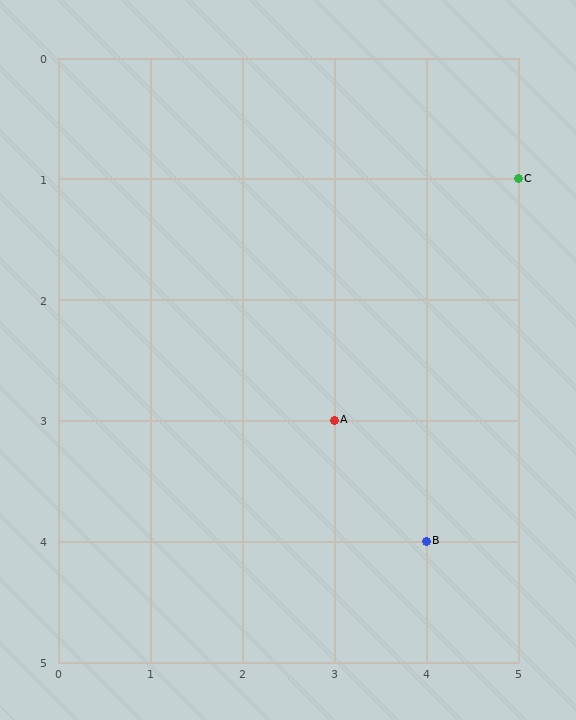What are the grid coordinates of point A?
Point A is at grid coordinates (3, 3).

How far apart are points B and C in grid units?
Points B and C are 1 column and 3 rows apart (about 3.2 grid units diagonally).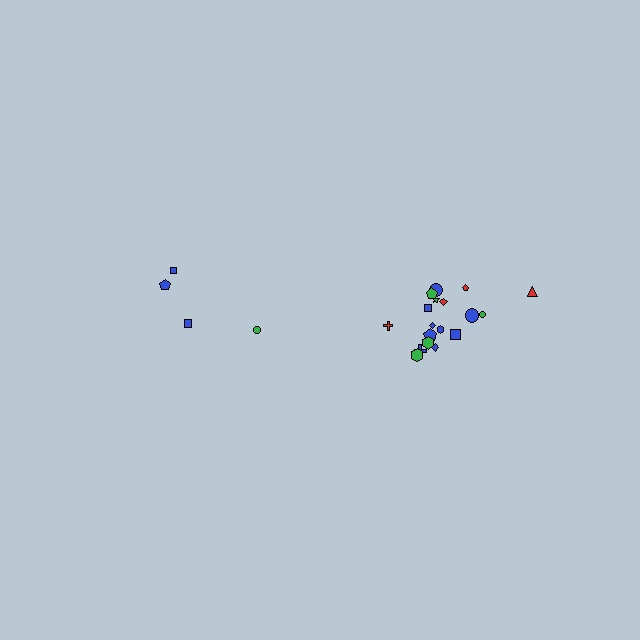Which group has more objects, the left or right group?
The right group.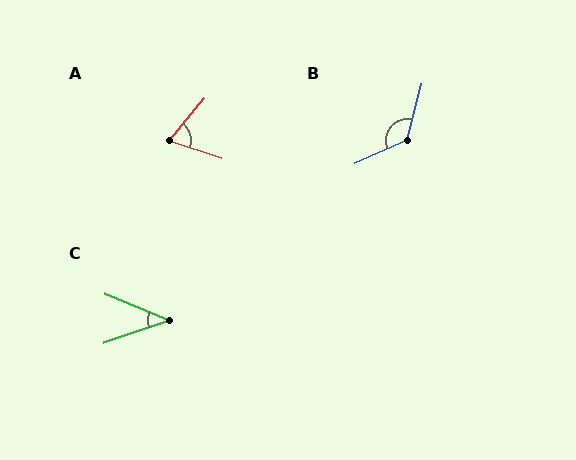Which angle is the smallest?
C, at approximately 42 degrees.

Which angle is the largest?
B, at approximately 128 degrees.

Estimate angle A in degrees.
Approximately 69 degrees.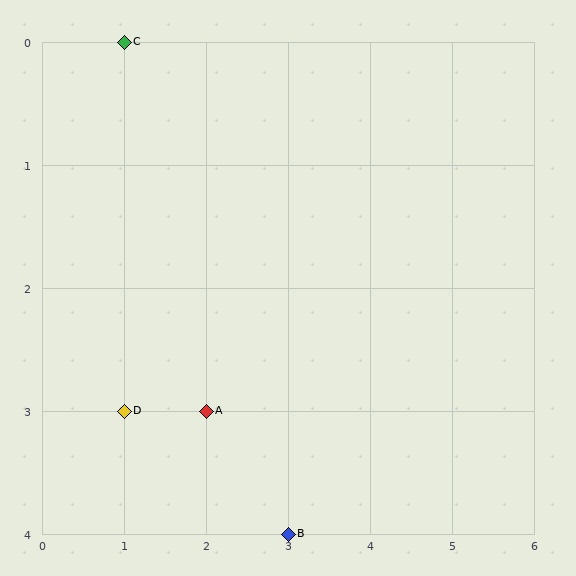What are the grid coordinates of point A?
Point A is at grid coordinates (2, 3).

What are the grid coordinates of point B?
Point B is at grid coordinates (3, 4).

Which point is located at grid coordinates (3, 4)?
Point B is at (3, 4).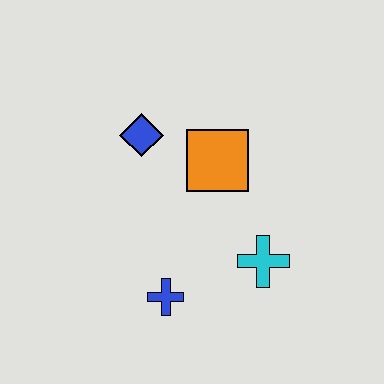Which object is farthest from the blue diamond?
The cyan cross is farthest from the blue diamond.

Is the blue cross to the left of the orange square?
Yes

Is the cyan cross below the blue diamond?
Yes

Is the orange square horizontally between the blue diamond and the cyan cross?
Yes